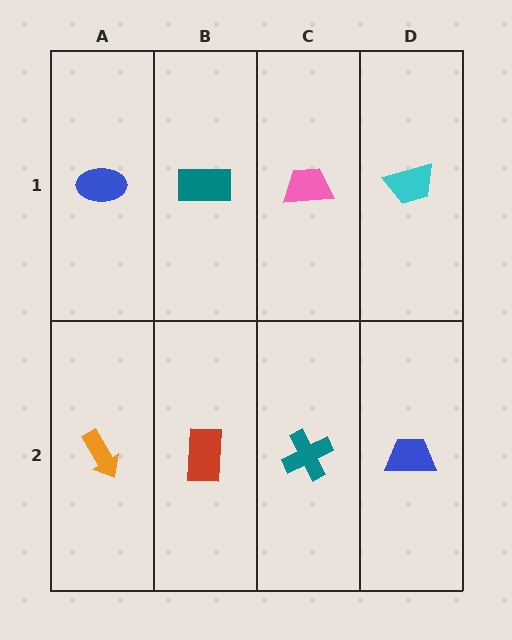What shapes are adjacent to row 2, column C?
A pink trapezoid (row 1, column C), a red rectangle (row 2, column B), a blue trapezoid (row 2, column D).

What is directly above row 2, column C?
A pink trapezoid.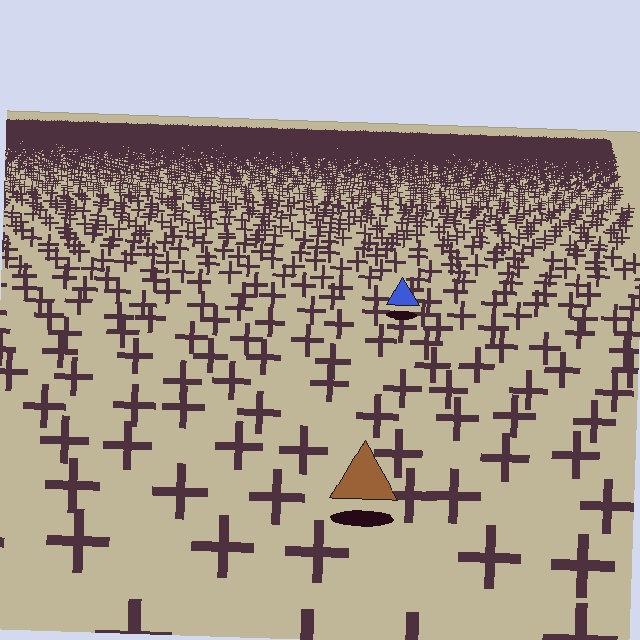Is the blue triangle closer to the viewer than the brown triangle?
No. The brown triangle is closer — you can tell from the texture gradient: the ground texture is coarser near it.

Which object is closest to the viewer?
The brown triangle is closest. The texture marks near it are larger and more spread out.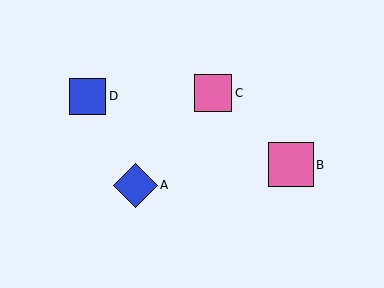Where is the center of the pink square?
The center of the pink square is at (291, 165).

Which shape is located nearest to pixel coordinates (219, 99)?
The pink square (labeled C) at (213, 93) is nearest to that location.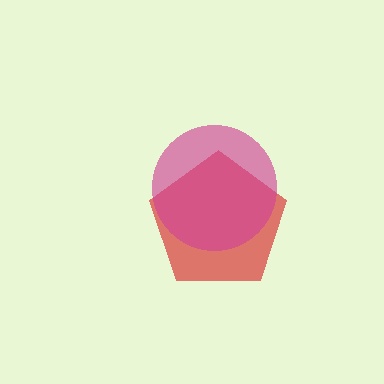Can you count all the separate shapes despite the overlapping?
Yes, there are 2 separate shapes.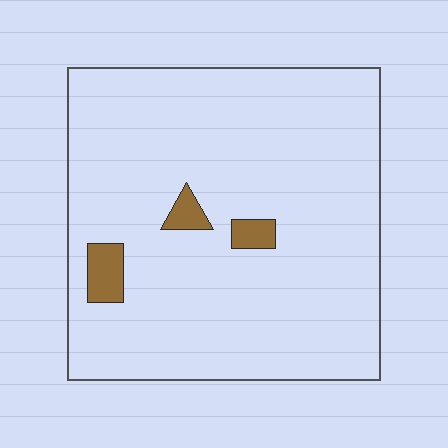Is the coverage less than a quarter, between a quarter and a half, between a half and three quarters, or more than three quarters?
Less than a quarter.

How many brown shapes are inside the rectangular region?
3.